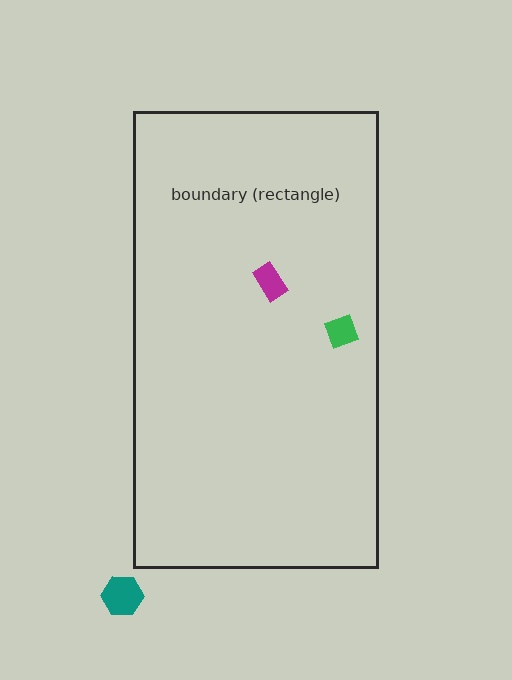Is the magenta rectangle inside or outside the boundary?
Inside.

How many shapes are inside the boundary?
2 inside, 1 outside.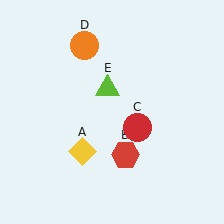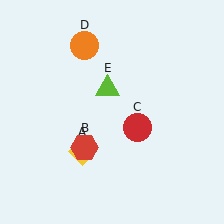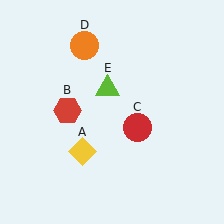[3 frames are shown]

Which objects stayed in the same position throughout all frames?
Yellow diamond (object A) and red circle (object C) and orange circle (object D) and lime triangle (object E) remained stationary.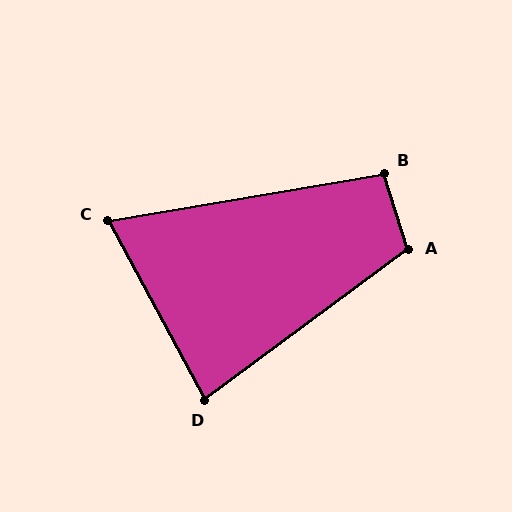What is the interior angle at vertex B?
Approximately 98 degrees (obtuse).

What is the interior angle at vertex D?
Approximately 82 degrees (acute).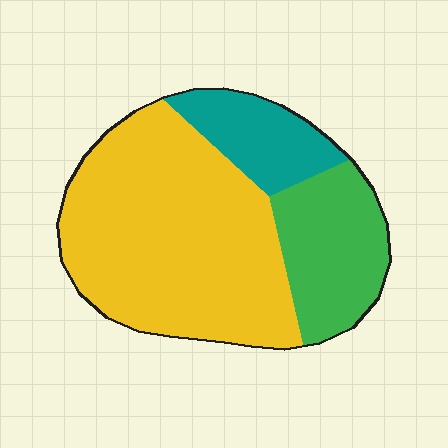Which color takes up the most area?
Yellow, at roughly 60%.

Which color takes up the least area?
Teal, at roughly 15%.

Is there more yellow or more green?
Yellow.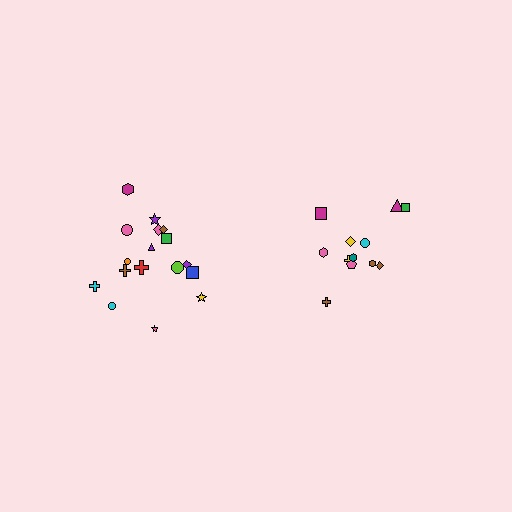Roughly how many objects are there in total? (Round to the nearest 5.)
Roughly 30 objects in total.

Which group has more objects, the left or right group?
The left group.